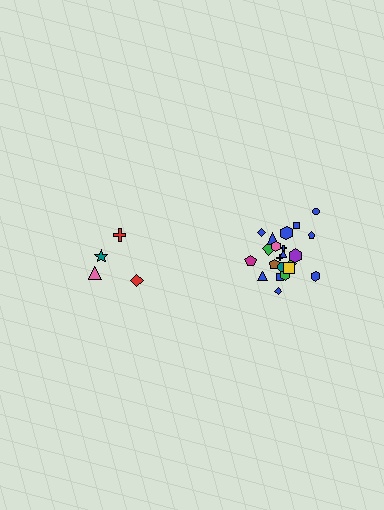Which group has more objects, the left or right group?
The right group.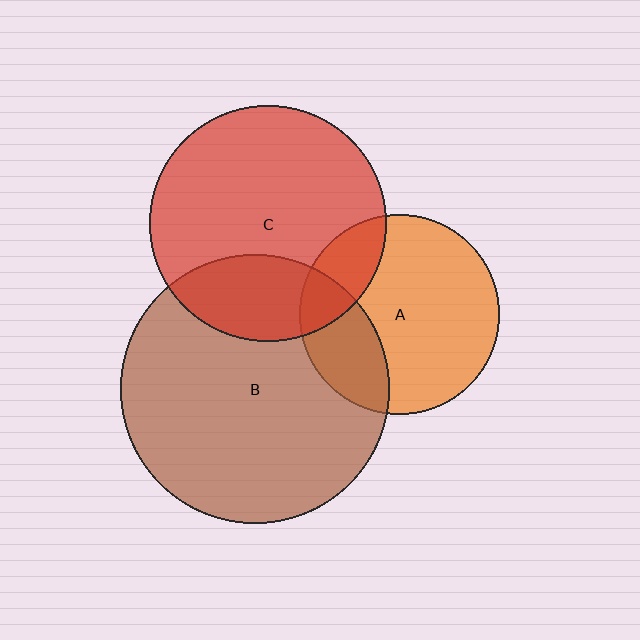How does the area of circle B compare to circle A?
Approximately 1.8 times.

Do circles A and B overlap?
Yes.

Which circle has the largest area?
Circle B (brown).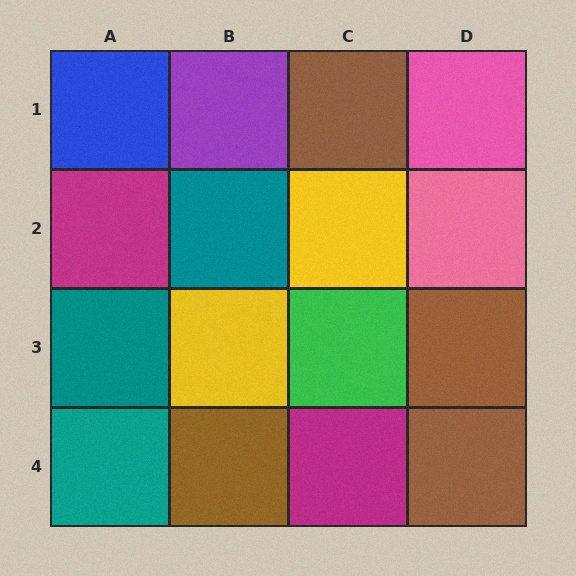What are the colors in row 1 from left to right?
Blue, purple, brown, pink.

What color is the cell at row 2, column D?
Pink.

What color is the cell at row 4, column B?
Brown.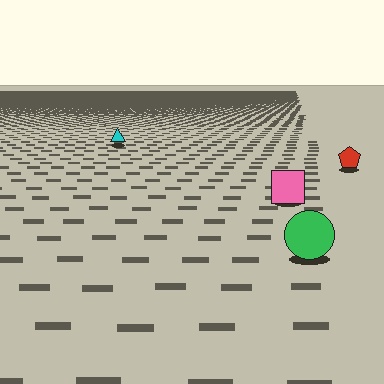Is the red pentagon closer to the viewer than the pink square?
No. The pink square is closer — you can tell from the texture gradient: the ground texture is coarser near it.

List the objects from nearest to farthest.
From nearest to farthest: the green circle, the pink square, the red pentagon, the cyan triangle.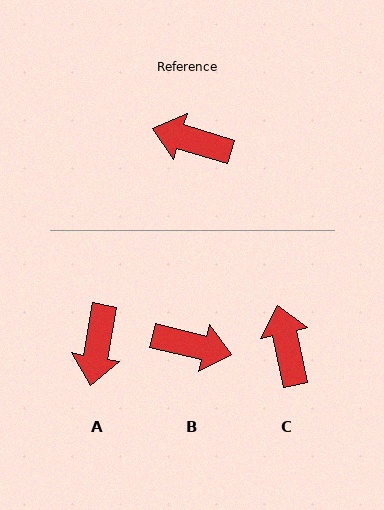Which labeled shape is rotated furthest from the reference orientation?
B, about 176 degrees away.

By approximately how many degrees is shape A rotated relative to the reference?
Approximately 97 degrees counter-clockwise.